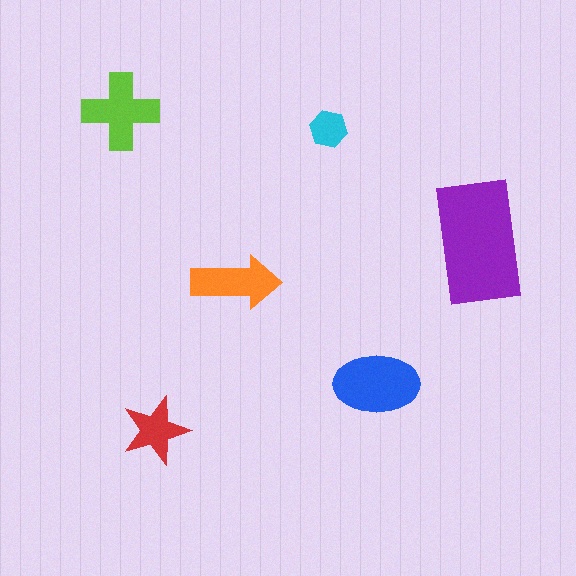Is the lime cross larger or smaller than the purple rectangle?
Smaller.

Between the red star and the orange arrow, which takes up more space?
The orange arrow.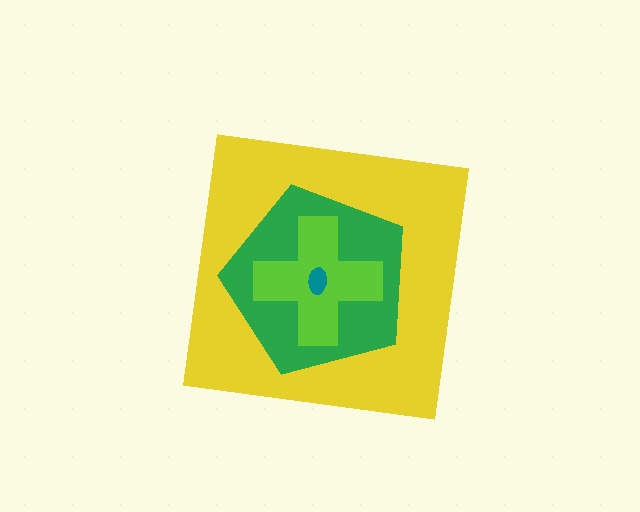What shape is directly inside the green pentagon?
The lime cross.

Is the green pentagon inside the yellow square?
Yes.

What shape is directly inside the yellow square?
The green pentagon.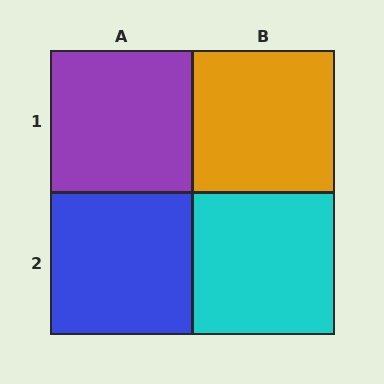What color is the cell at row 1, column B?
Orange.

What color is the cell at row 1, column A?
Purple.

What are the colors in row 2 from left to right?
Blue, cyan.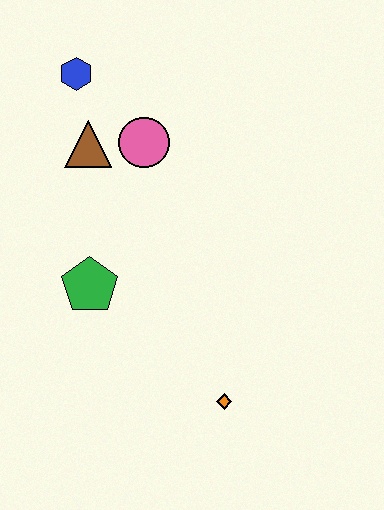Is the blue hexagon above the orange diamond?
Yes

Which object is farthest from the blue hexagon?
The orange diamond is farthest from the blue hexagon.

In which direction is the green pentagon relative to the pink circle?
The green pentagon is below the pink circle.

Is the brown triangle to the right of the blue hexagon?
Yes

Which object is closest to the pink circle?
The brown triangle is closest to the pink circle.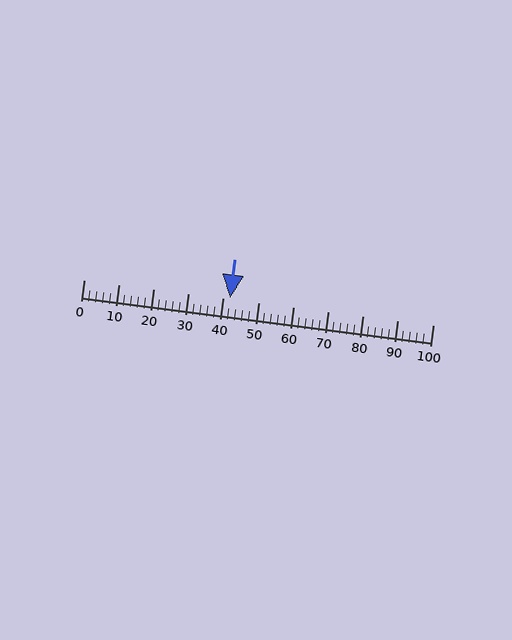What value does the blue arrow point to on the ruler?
The blue arrow points to approximately 42.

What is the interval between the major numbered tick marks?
The major tick marks are spaced 10 units apart.